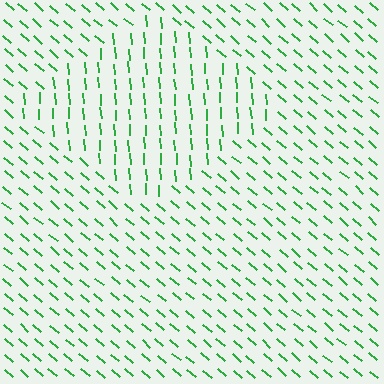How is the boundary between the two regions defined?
The boundary is defined purely by a change in line orientation (approximately 45 degrees difference). All lines are the same color and thickness.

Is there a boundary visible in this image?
Yes, there is a texture boundary formed by a change in line orientation.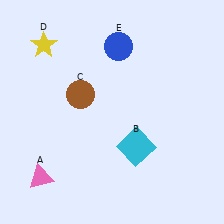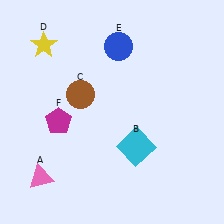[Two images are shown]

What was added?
A magenta pentagon (F) was added in Image 2.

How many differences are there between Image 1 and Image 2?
There is 1 difference between the two images.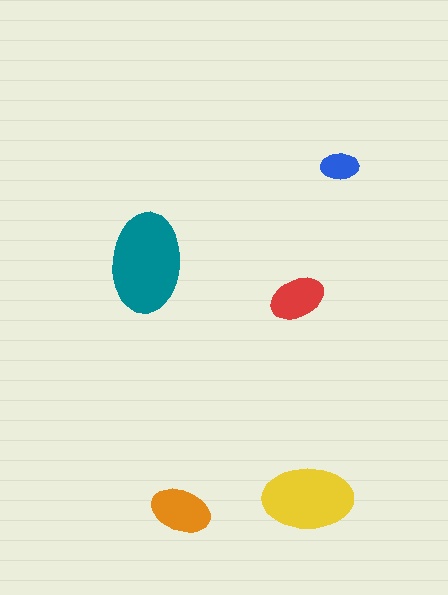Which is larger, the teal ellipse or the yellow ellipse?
The teal one.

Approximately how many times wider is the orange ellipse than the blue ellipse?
About 1.5 times wider.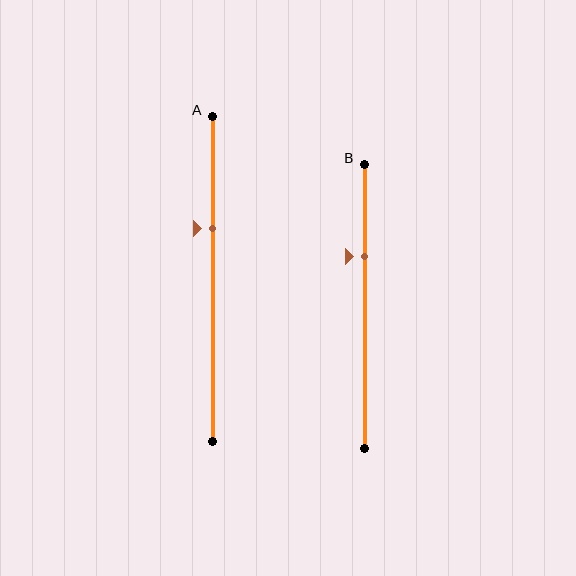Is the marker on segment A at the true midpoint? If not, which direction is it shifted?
No, the marker on segment A is shifted upward by about 15% of the segment length.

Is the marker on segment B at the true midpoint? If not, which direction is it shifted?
No, the marker on segment B is shifted upward by about 18% of the segment length.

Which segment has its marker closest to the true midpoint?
Segment A has its marker closest to the true midpoint.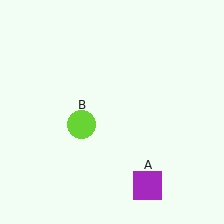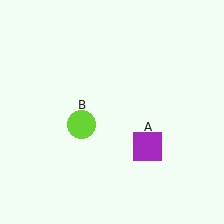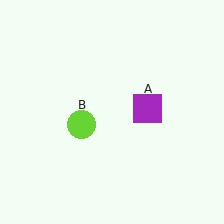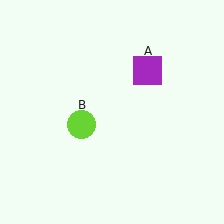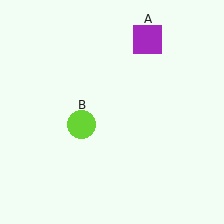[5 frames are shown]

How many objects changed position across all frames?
1 object changed position: purple square (object A).